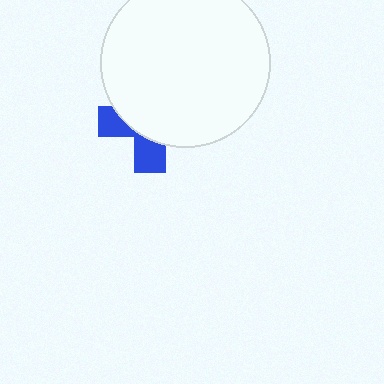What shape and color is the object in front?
The object in front is a white circle.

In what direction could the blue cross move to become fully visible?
The blue cross could move down. That would shift it out from behind the white circle entirely.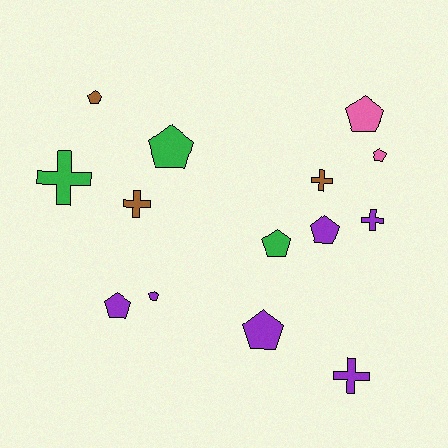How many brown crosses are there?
There are 2 brown crosses.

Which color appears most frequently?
Purple, with 6 objects.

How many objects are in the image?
There are 14 objects.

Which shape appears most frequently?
Pentagon, with 9 objects.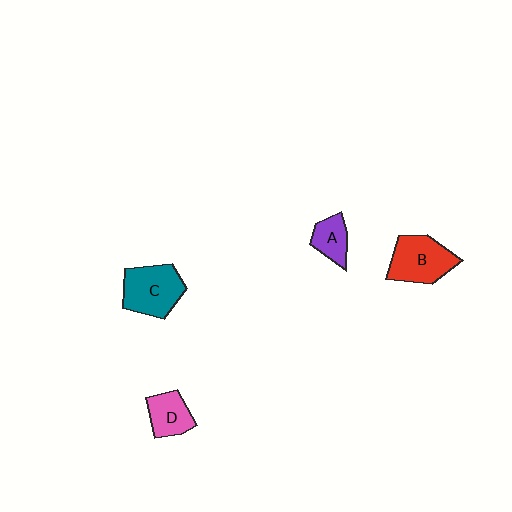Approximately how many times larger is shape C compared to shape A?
Approximately 1.9 times.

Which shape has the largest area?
Shape C (teal).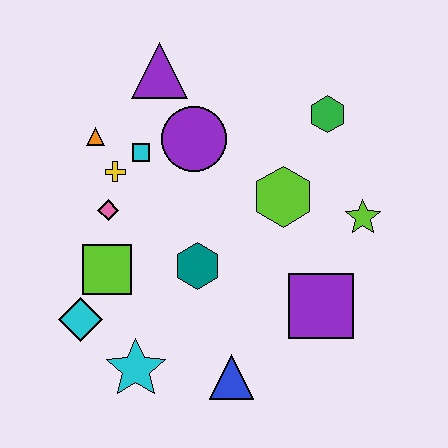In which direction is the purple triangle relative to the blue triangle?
The purple triangle is above the blue triangle.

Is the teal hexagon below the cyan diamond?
No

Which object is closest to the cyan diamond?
The lime square is closest to the cyan diamond.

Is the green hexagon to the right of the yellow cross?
Yes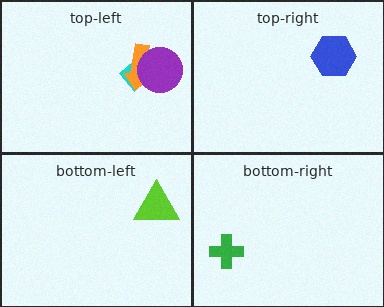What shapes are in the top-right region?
The blue hexagon.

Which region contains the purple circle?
The top-left region.